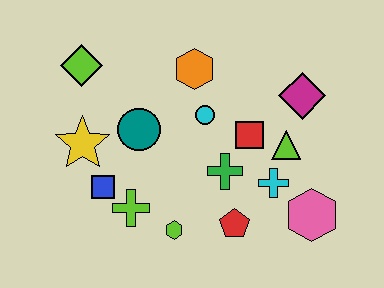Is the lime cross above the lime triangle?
No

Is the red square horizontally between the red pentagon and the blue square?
No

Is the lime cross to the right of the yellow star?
Yes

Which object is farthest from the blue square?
The magenta diamond is farthest from the blue square.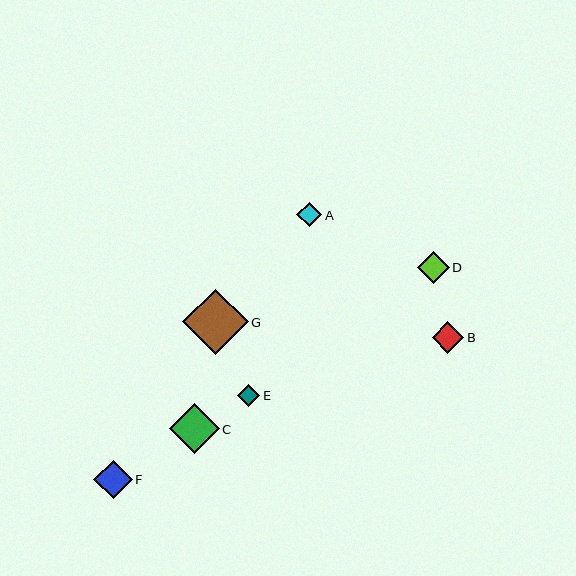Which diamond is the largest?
Diamond G is the largest with a size of approximately 65 pixels.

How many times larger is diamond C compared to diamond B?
Diamond C is approximately 1.6 times the size of diamond B.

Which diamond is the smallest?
Diamond E is the smallest with a size of approximately 22 pixels.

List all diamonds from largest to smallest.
From largest to smallest: G, C, F, D, B, A, E.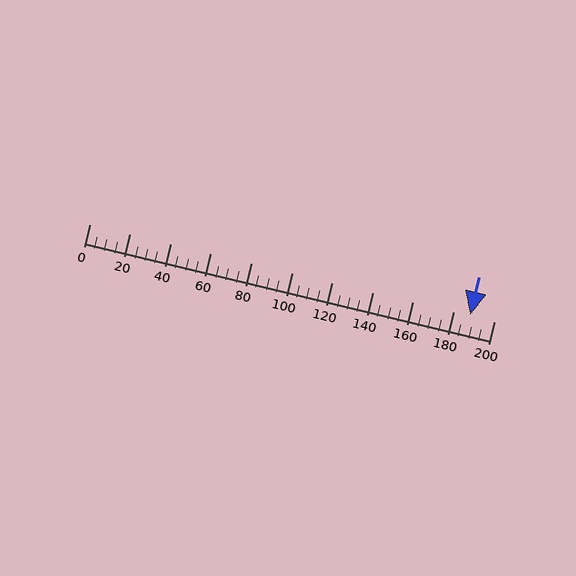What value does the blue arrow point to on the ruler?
The blue arrow points to approximately 188.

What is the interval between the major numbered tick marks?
The major tick marks are spaced 20 units apart.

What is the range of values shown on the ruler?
The ruler shows values from 0 to 200.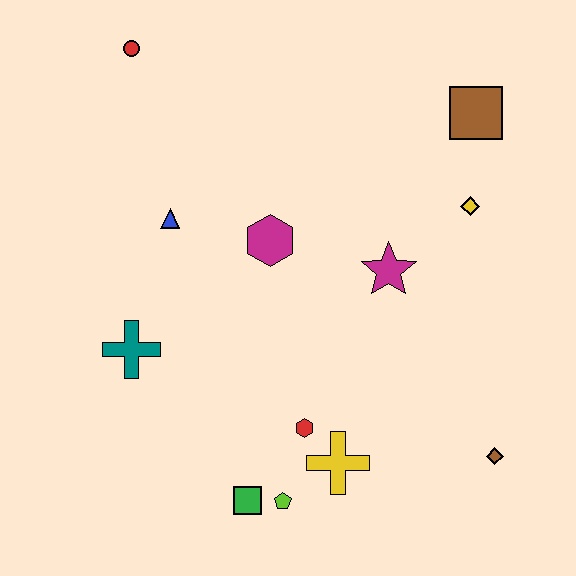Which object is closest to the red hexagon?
The yellow cross is closest to the red hexagon.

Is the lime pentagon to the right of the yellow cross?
No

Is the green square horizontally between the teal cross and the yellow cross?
Yes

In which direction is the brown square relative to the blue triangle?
The brown square is to the right of the blue triangle.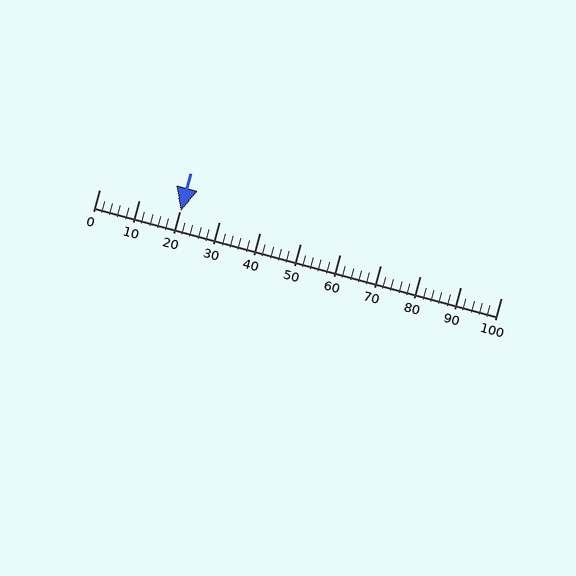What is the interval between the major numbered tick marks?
The major tick marks are spaced 10 units apart.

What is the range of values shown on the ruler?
The ruler shows values from 0 to 100.